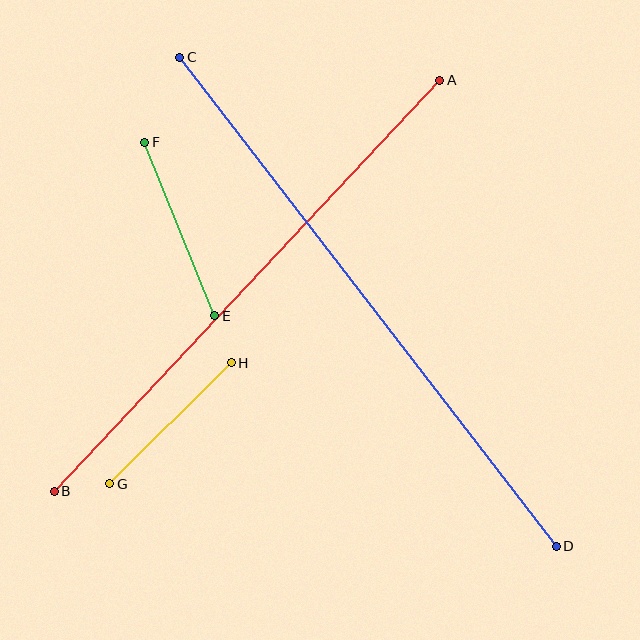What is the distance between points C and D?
The distance is approximately 617 pixels.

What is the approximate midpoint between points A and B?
The midpoint is at approximately (247, 286) pixels.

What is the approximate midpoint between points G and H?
The midpoint is at approximately (170, 423) pixels.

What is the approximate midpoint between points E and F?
The midpoint is at approximately (180, 229) pixels.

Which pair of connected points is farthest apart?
Points C and D are farthest apart.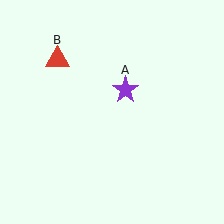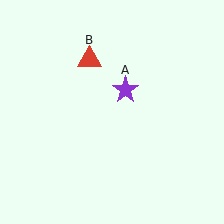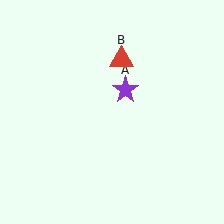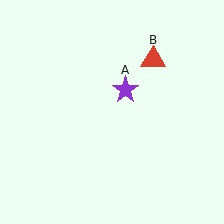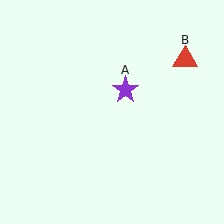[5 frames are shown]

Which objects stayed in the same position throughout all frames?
Purple star (object A) remained stationary.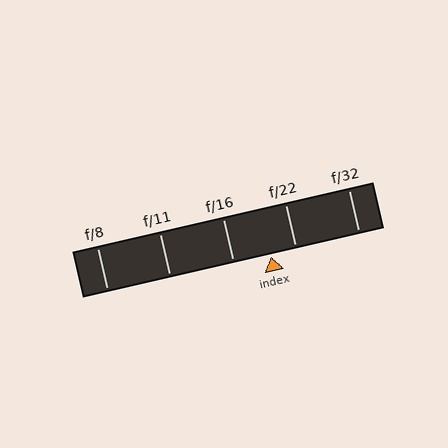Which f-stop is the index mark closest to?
The index mark is closest to f/22.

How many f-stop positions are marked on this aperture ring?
There are 5 f-stop positions marked.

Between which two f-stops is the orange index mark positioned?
The index mark is between f/16 and f/22.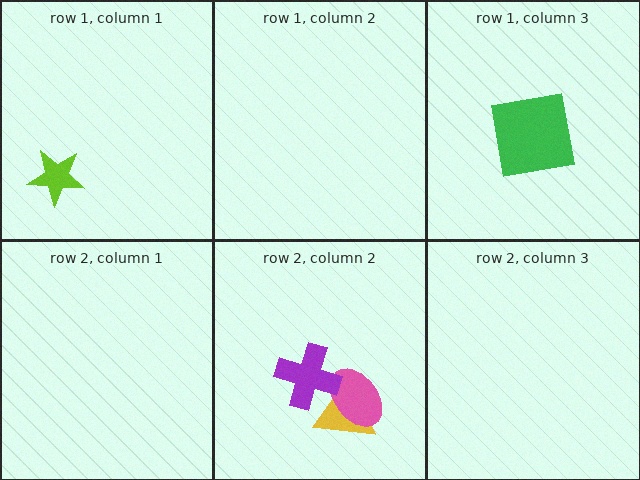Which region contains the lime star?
The row 1, column 1 region.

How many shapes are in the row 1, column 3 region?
1.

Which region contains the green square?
The row 1, column 3 region.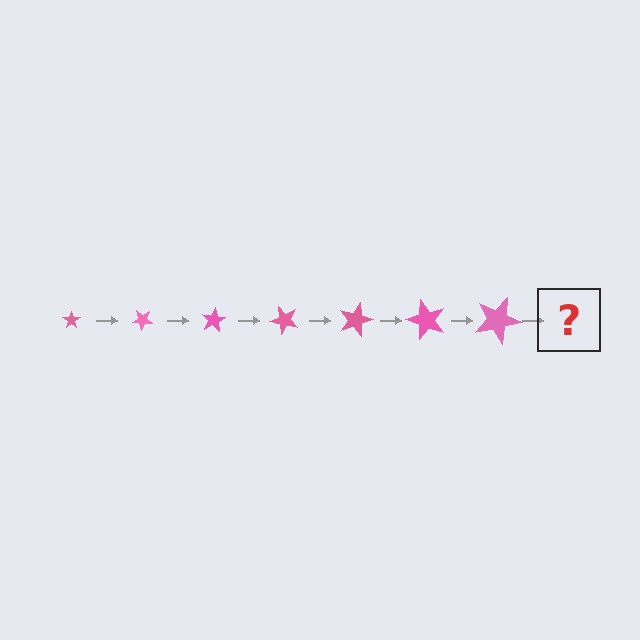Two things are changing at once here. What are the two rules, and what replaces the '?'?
The two rules are that the star grows larger each step and it rotates 40 degrees each step. The '?' should be a star, larger than the previous one and rotated 280 degrees from the start.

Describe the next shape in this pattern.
It should be a star, larger than the previous one and rotated 280 degrees from the start.